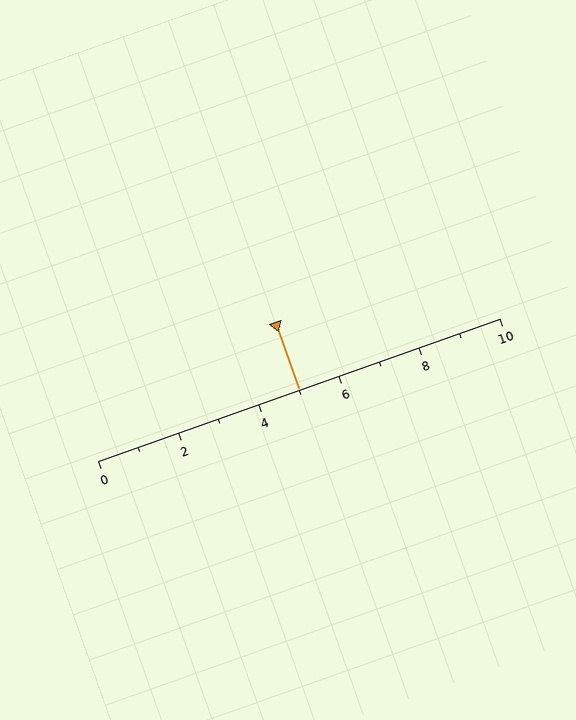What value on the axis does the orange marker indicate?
The marker indicates approximately 5.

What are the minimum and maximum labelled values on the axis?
The axis runs from 0 to 10.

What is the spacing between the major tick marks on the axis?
The major ticks are spaced 2 apart.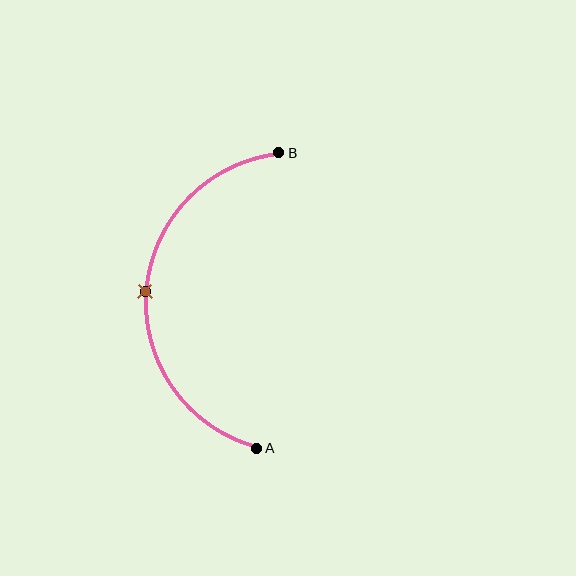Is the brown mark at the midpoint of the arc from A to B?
Yes. The brown mark lies on the arc at equal arc-length from both A and B — it is the arc midpoint.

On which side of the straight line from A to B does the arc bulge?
The arc bulges to the left of the straight line connecting A and B.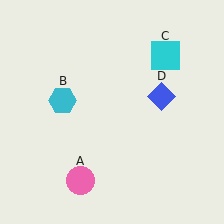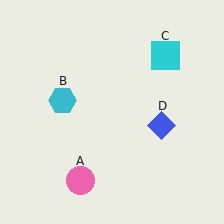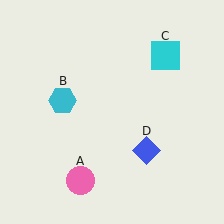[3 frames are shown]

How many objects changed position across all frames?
1 object changed position: blue diamond (object D).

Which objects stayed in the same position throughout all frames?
Pink circle (object A) and cyan hexagon (object B) and cyan square (object C) remained stationary.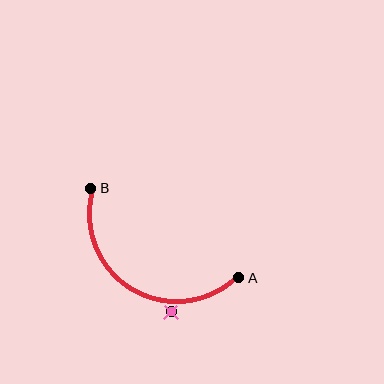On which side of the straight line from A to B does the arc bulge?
The arc bulges below the straight line connecting A and B.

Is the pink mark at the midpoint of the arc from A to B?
No — the pink mark does not lie on the arc at all. It sits slightly outside the curve.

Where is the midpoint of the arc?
The arc midpoint is the point on the curve farthest from the straight line joining A and B. It sits below that line.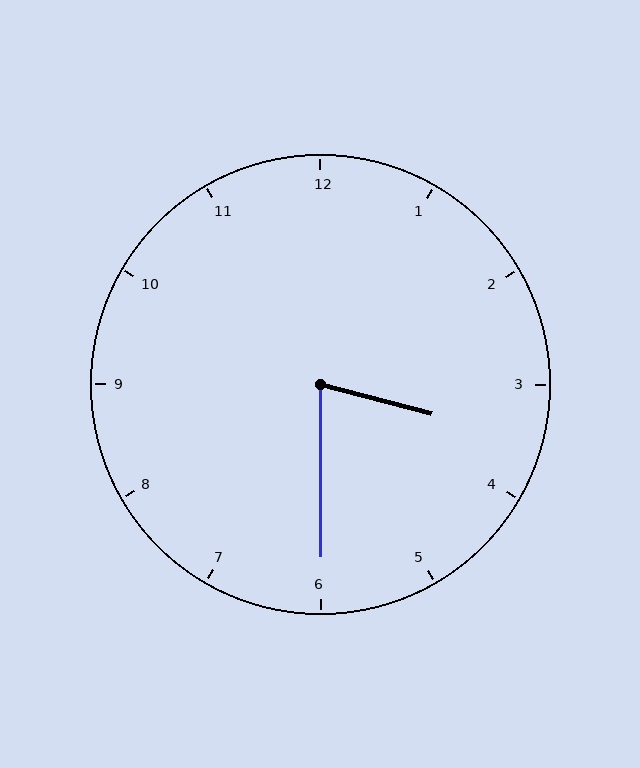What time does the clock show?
3:30.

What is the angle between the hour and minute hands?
Approximately 75 degrees.